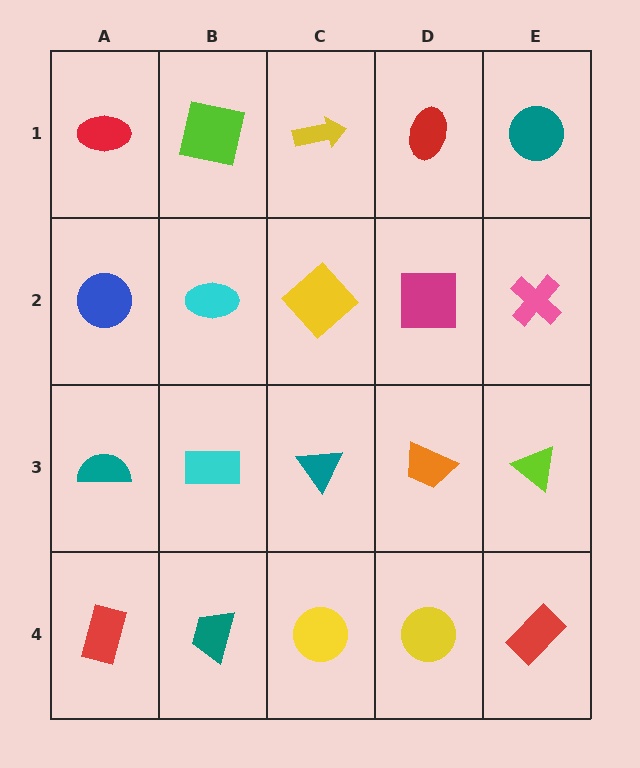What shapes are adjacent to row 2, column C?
A yellow arrow (row 1, column C), a teal triangle (row 3, column C), a cyan ellipse (row 2, column B), a magenta square (row 2, column D).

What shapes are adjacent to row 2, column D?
A red ellipse (row 1, column D), an orange trapezoid (row 3, column D), a yellow diamond (row 2, column C), a pink cross (row 2, column E).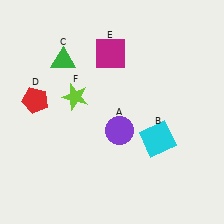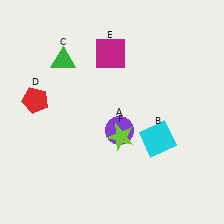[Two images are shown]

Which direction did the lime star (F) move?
The lime star (F) moved right.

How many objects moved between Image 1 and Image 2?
1 object moved between the two images.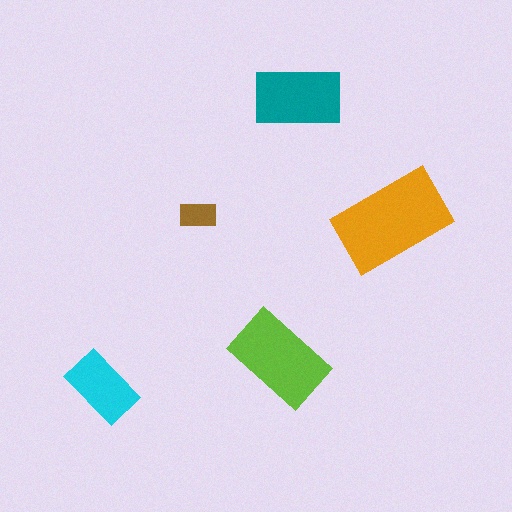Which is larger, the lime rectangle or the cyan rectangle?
The lime one.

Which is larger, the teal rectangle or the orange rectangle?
The orange one.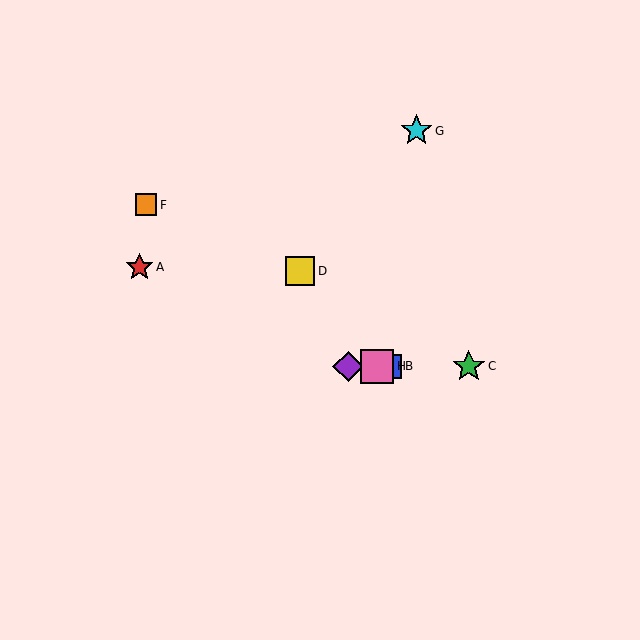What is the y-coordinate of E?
Object E is at y≈366.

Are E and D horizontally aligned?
No, E is at y≈366 and D is at y≈271.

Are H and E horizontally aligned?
Yes, both are at y≈366.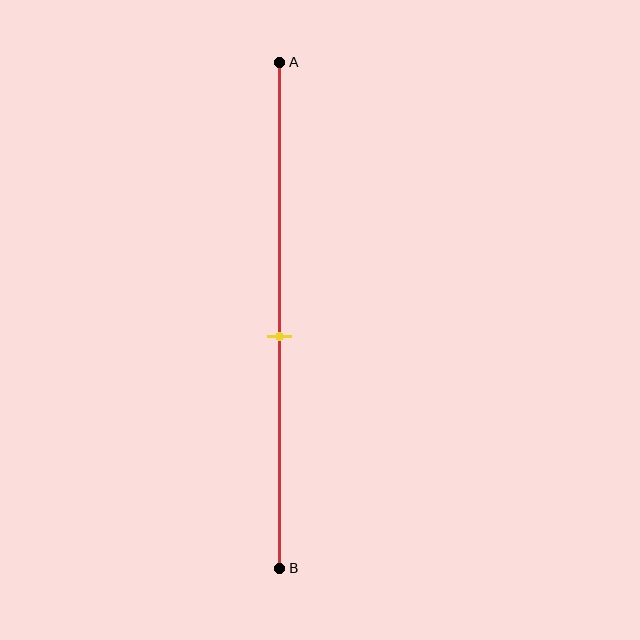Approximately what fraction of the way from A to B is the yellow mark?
The yellow mark is approximately 55% of the way from A to B.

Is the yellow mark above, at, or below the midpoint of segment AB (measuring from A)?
The yellow mark is below the midpoint of segment AB.